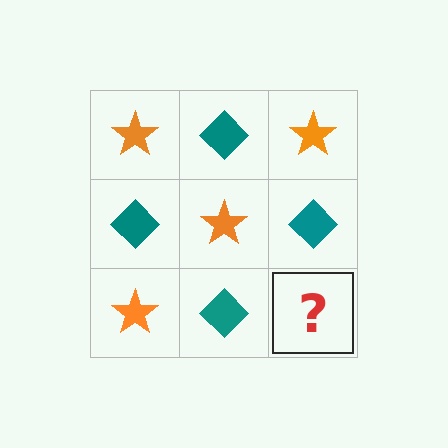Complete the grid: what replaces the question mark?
The question mark should be replaced with an orange star.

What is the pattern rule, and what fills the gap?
The rule is that it alternates orange star and teal diamond in a checkerboard pattern. The gap should be filled with an orange star.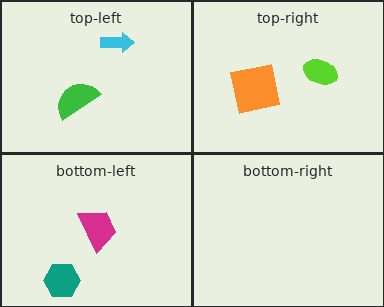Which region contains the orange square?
The top-right region.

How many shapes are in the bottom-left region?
2.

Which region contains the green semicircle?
The top-left region.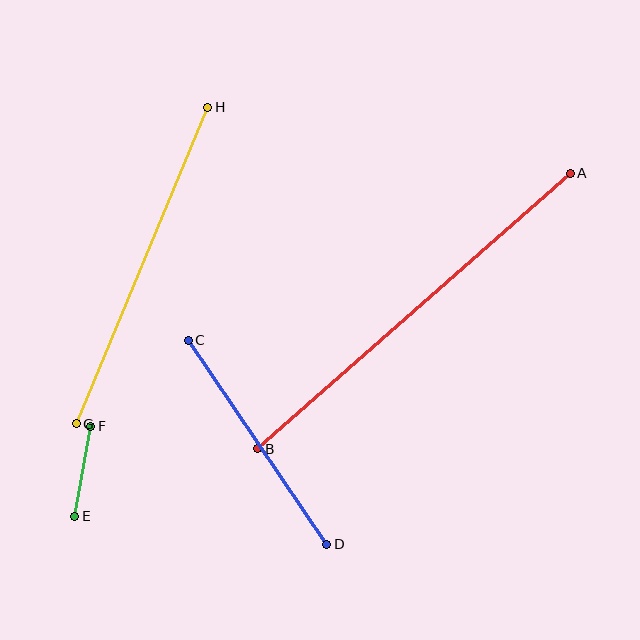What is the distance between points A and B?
The distance is approximately 416 pixels.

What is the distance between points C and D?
The distance is approximately 247 pixels.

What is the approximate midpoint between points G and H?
The midpoint is at approximately (142, 266) pixels.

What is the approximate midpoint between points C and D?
The midpoint is at approximately (258, 442) pixels.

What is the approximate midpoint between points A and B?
The midpoint is at approximately (414, 311) pixels.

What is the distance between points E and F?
The distance is approximately 91 pixels.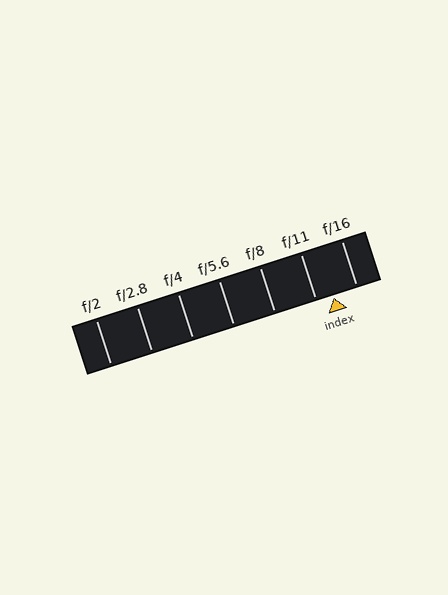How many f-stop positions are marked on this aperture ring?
There are 7 f-stop positions marked.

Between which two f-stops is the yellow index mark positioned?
The index mark is between f/11 and f/16.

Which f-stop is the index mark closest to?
The index mark is closest to f/11.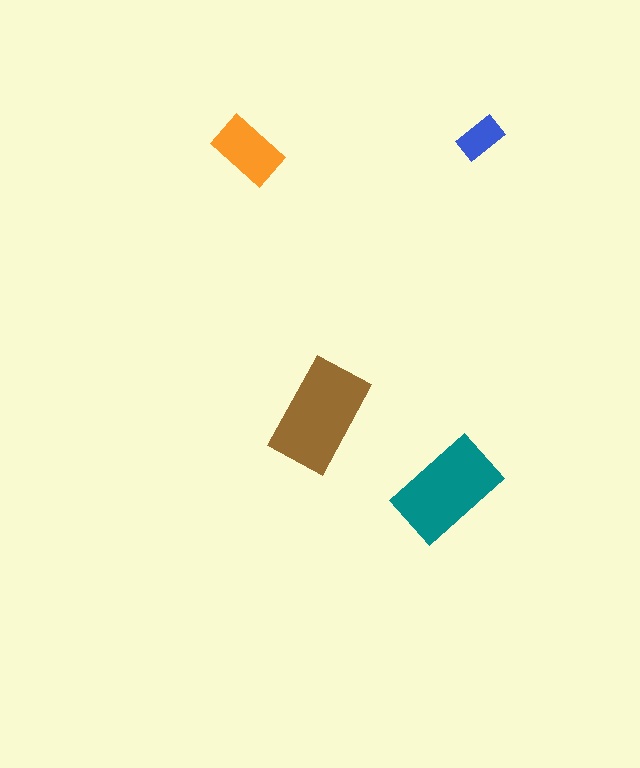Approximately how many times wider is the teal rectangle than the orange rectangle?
About 1.5 times wider.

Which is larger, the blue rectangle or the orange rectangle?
The orange one.